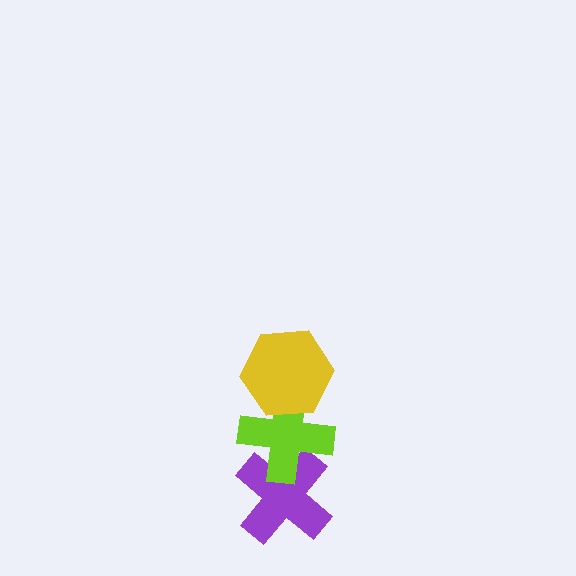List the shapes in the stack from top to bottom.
From top to bottom: the yellow hexagon, the lime cross, the purple cross.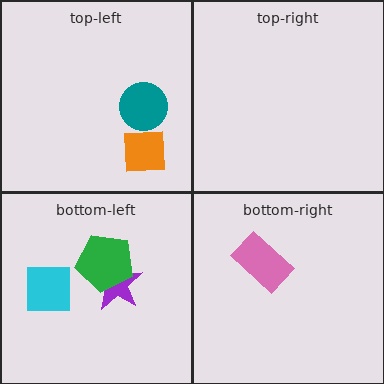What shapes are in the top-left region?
The orange square, the teal circle.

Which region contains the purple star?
The bottom-left region.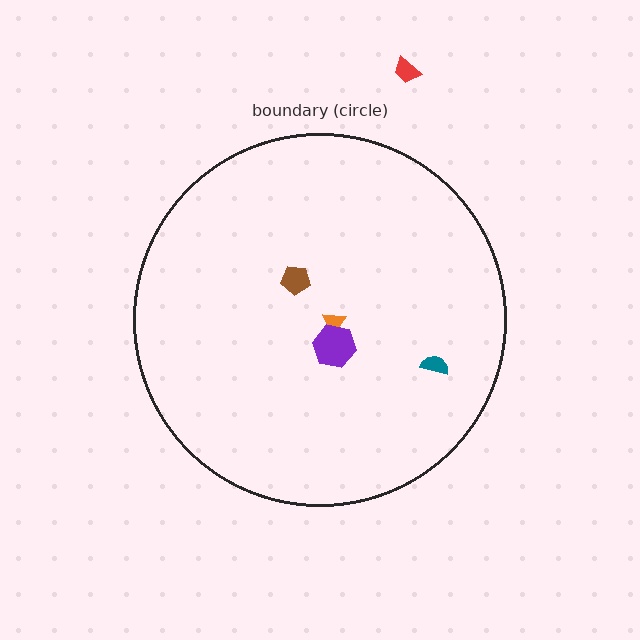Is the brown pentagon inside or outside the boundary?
Inside.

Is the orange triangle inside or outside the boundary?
Inside.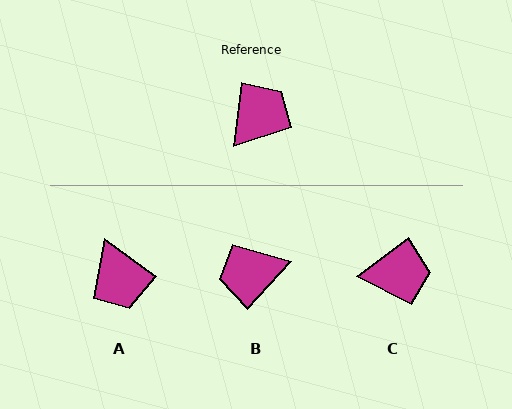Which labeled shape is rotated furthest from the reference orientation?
B, about 145 degrees away.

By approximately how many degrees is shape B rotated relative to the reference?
Approximately 145 degrees counter-clockwise.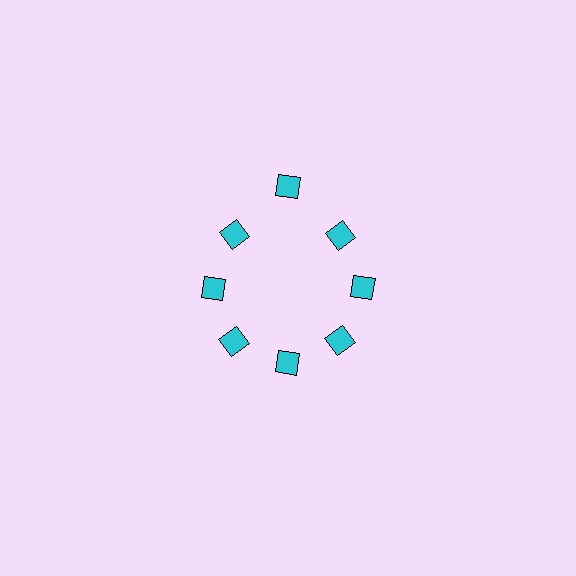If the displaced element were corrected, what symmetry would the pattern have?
It would have 8-fold rotational symmetry — the pattern would map onto itself every 45 degrees.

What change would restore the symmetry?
The symmetry would be restored by moving it inward, back onto the ring so that all 8 diamonds sit at equal angles and equal distance from the center.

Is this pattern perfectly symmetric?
No. The 8 cyan diamonds are arranged in a ring, but one element near the 12 o'clock position is pushed outward from the center, breaking the 8-fold rotational symmetry.